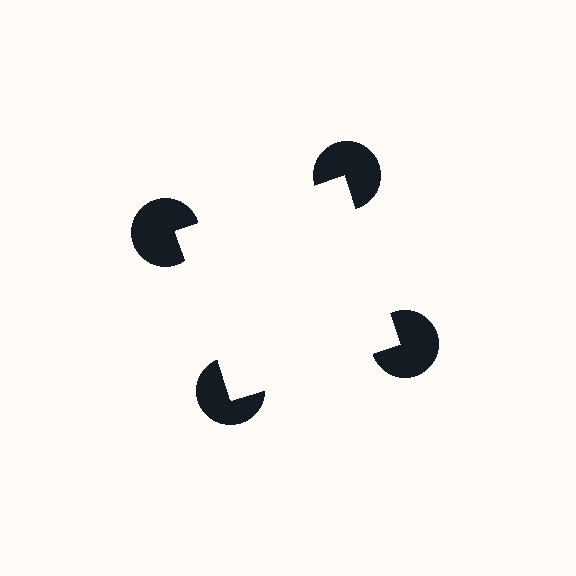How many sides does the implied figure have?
4 sides.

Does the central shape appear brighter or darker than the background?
It typically appears slightly brighter than the background, even though no actual brightness change is drawn.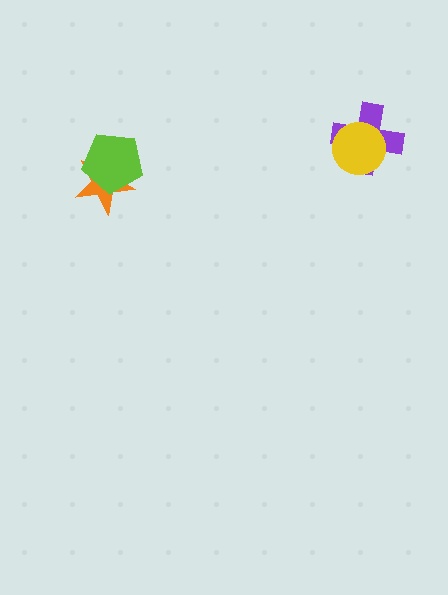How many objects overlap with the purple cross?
1 object overlaps with the purple cross.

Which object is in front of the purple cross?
The yellow circle is in front of the purple cross.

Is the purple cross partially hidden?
Yes, it is partially covered by another shape.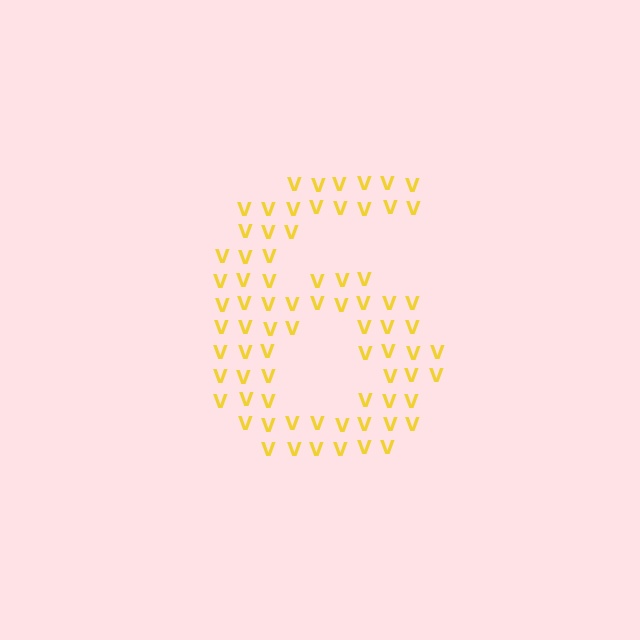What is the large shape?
The large shape is the digit 6.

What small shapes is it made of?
It is made of small letter V's.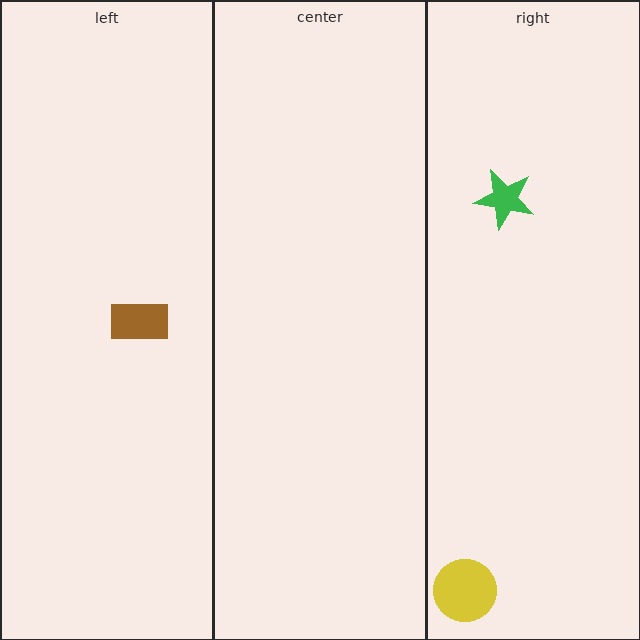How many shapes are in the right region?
2.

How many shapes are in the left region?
1.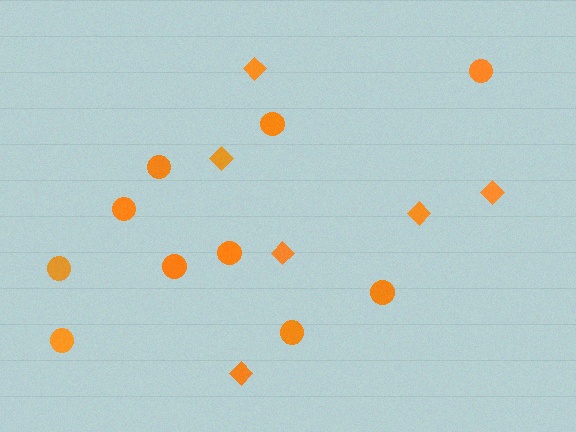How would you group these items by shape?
There are 2 groups: one group of circles (10) and one group of diamonds (6).